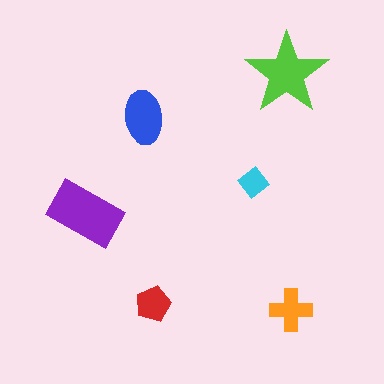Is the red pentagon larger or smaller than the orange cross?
Smaller.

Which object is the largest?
The purple rectangle.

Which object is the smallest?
The cyan diamond.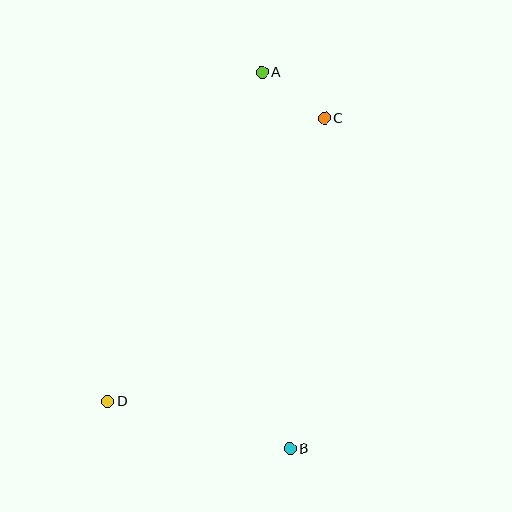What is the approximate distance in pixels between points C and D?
The distance between C and D is approximately 357 pixels.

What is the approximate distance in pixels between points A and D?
The distance between A and D is approximately 364 pixels.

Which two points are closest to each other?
Points A and C are closest to each other.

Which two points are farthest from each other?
Points A and B are farthest from each other.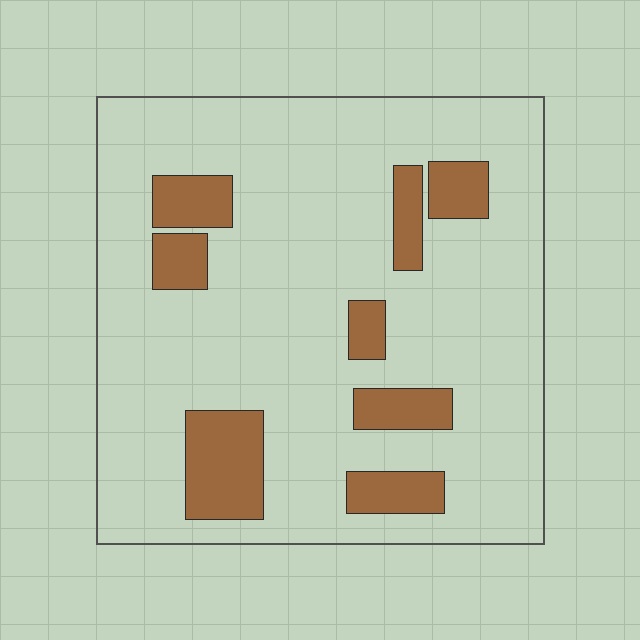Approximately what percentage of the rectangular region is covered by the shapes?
Approximately 15%.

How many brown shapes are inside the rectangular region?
8.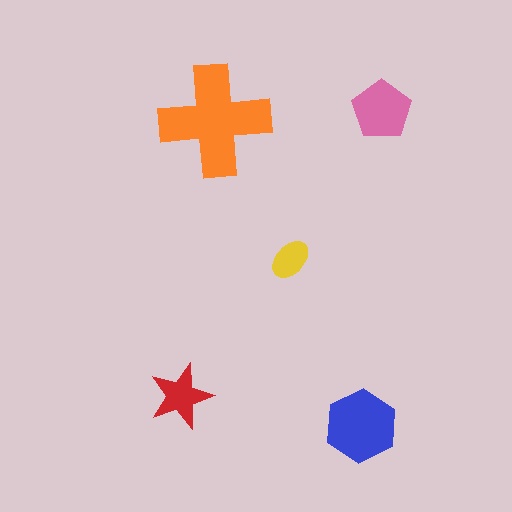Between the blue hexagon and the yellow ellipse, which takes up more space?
The blue hexagon.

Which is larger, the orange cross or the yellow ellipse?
The orange cross.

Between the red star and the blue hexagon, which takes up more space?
The blue hexagon.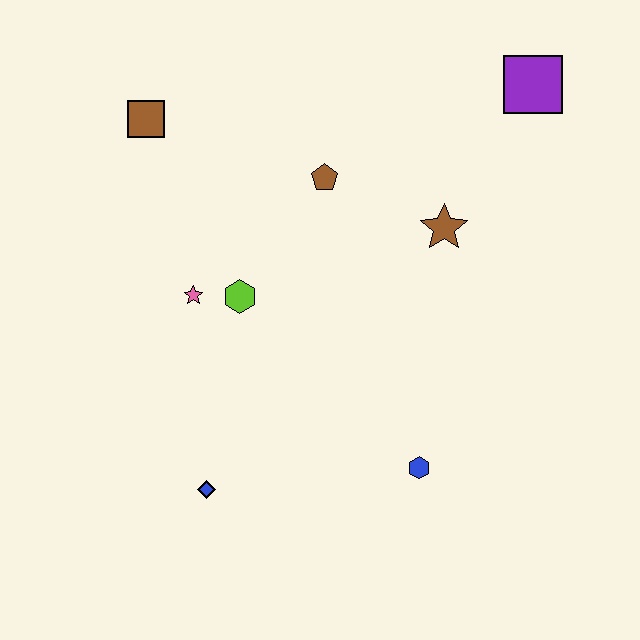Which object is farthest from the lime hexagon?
The purple square is farthest from the lime hexagon.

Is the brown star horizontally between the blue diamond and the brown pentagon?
No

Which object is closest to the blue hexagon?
The blue diamond is closest to the blue hexagon.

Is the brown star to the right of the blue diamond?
Yes